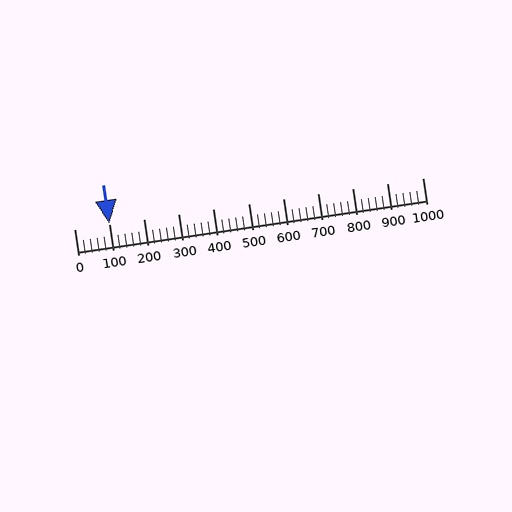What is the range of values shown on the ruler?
The ruler shows values from 0 to 1000.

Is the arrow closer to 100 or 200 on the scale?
The arrow is closer to 100.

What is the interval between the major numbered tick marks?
The major tick marks are spaced 100 units apart.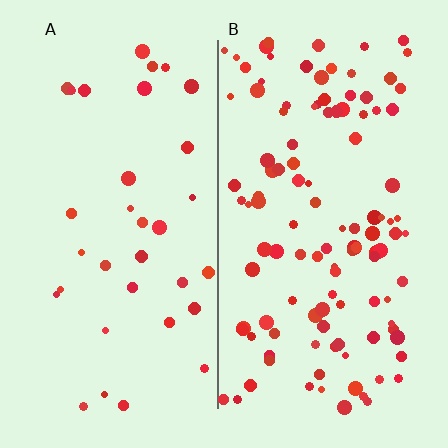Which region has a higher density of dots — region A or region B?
B (the right).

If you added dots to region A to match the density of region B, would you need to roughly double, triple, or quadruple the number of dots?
Approximately triple.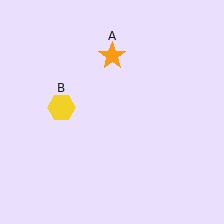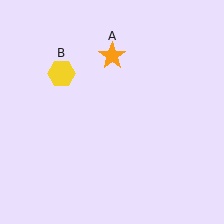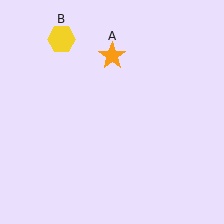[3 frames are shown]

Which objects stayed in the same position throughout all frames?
Orange star (object A) remained stationary.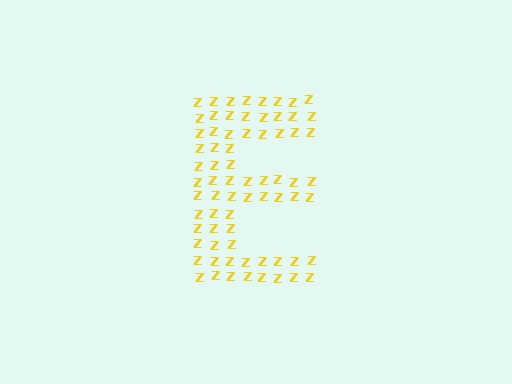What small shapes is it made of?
It is made of small letter Z's.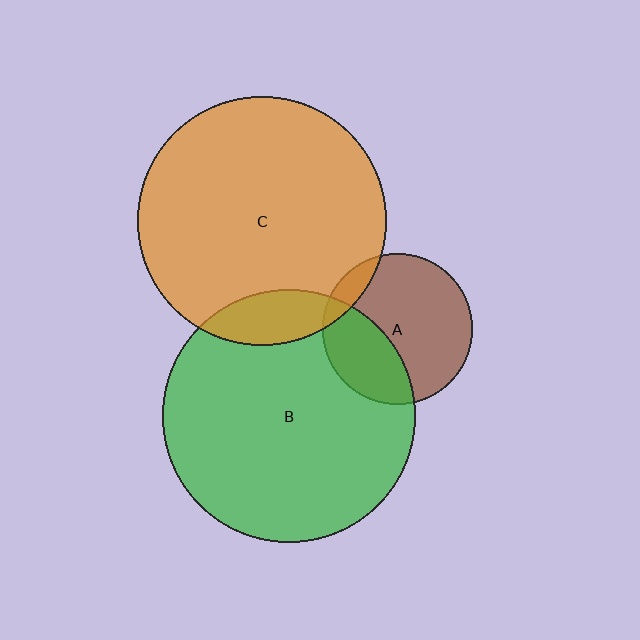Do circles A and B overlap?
Yes.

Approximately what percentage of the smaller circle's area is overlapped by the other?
Approximately 35%.